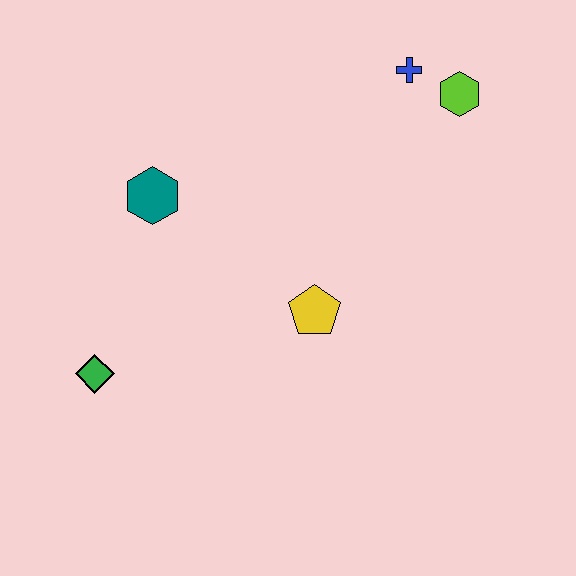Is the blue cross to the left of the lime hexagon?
Yes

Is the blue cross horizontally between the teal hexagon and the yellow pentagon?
No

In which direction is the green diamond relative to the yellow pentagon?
The green diamond is to the left of the yellow pentagon.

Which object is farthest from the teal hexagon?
The lime hexagon is farthest from the teal hexagon.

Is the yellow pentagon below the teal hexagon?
Yes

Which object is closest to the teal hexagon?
The green diamond is closest to the teal hexagon.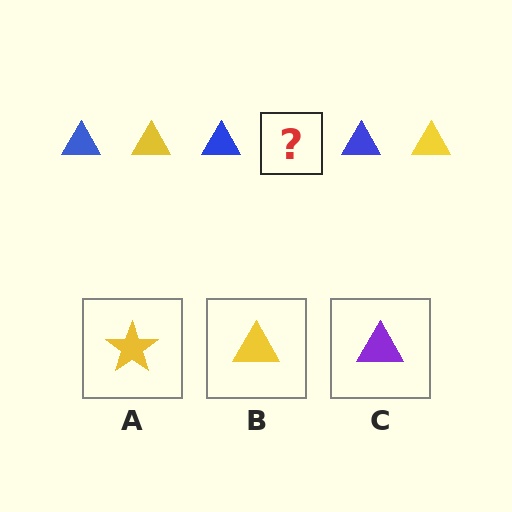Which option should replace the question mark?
Option B.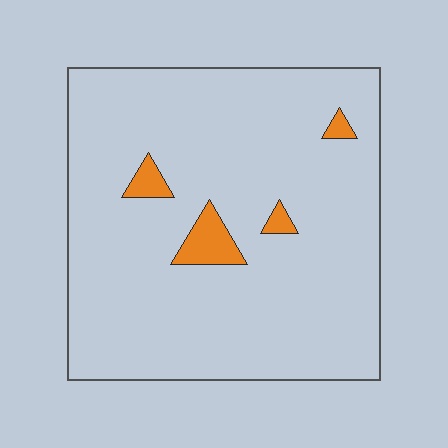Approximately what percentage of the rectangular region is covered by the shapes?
Approximately 5%.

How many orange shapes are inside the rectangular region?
4.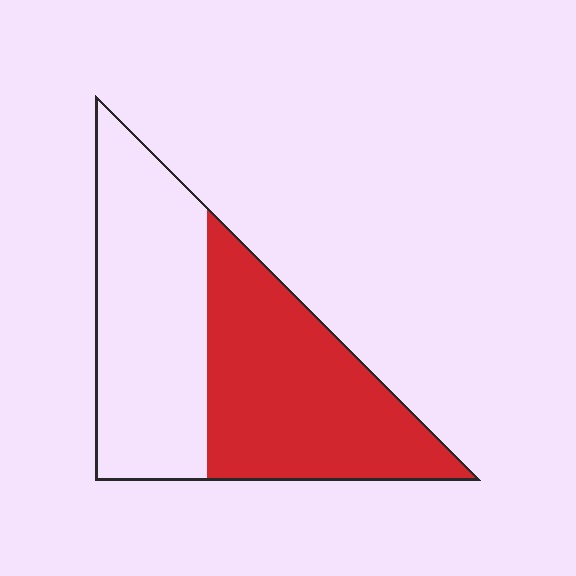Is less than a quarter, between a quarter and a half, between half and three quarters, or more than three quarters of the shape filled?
Between half and three quarters.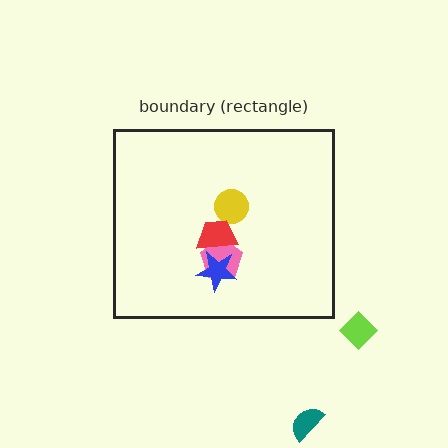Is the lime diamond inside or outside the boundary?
Outside.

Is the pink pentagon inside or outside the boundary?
Inside.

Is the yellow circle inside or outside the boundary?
Inside.